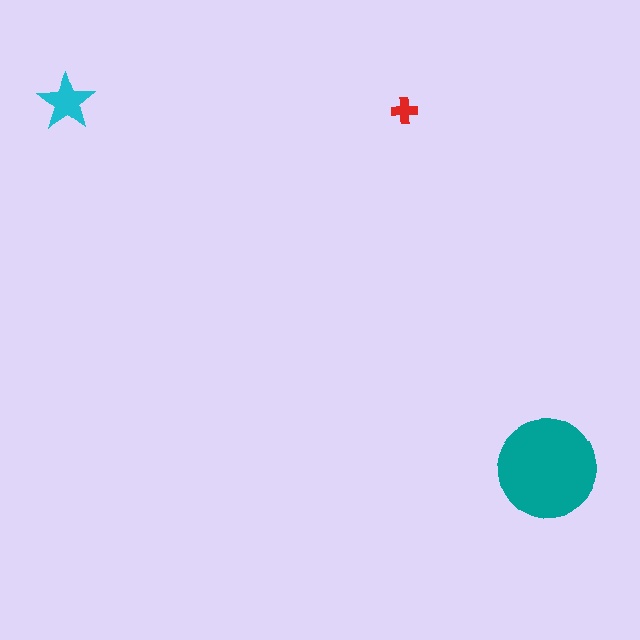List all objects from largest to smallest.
The teal circle, the cyan star, the red cross.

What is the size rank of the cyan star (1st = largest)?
2nd.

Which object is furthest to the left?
The cyan star is leftmost.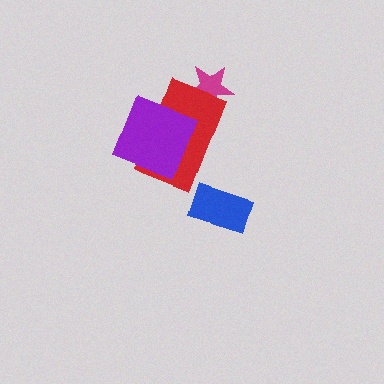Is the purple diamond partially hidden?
No, no other shape covers it.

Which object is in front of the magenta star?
The red rectangle is in front of the magenta star.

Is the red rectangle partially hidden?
Yes, it is partially covered by another shape.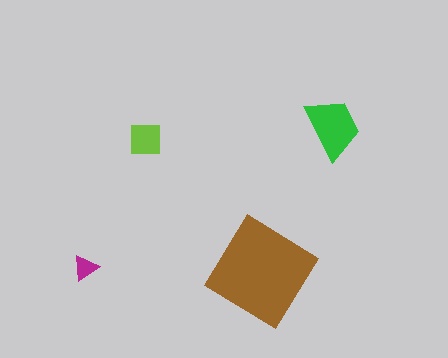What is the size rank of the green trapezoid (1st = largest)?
2nd.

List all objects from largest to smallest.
The brown diamond, the green trapezoid, the lime square, the magenta triangle.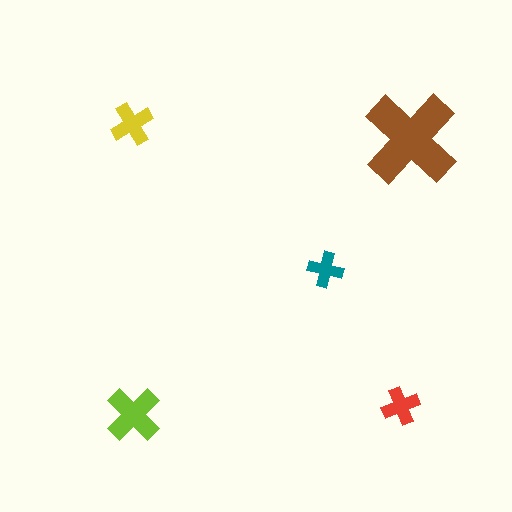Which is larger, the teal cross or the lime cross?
The lime one.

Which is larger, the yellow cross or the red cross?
The yellow one.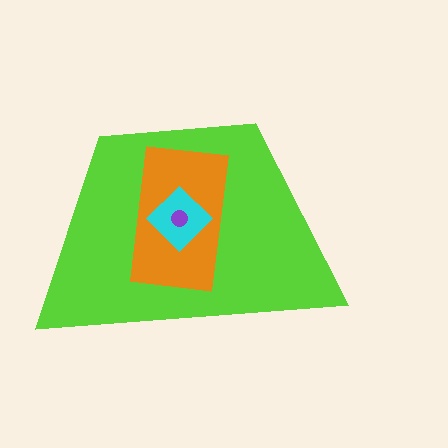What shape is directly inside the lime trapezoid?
The orange rectangle.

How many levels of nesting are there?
4.